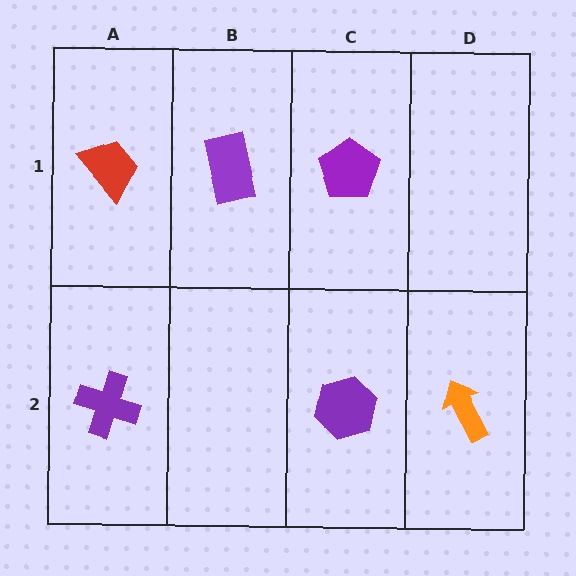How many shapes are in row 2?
3 shapes.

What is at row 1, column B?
A purple rectangle.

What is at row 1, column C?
A purple pentagon.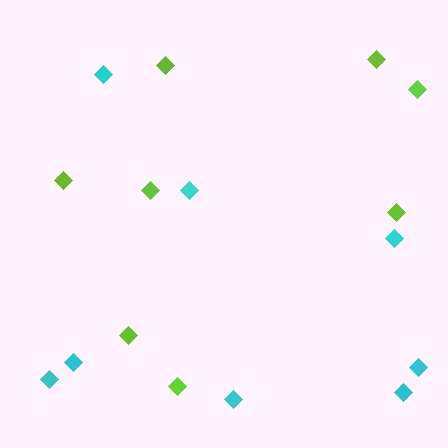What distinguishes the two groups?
There are 2 groups: one group of lime diamonds (8) and one group of cyan diamonds (8).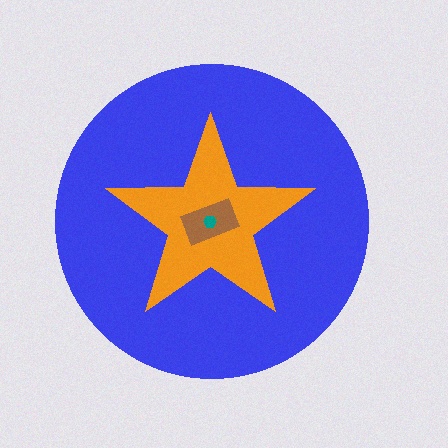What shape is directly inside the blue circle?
The orange star.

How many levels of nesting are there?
4.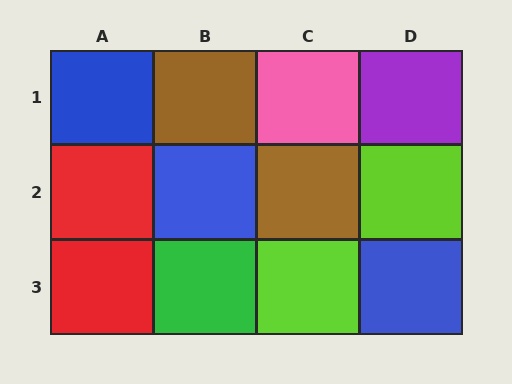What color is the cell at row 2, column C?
Brown.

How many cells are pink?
1 cell is pink.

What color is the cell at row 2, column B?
Blue.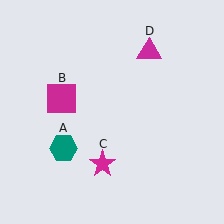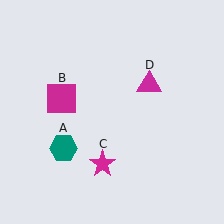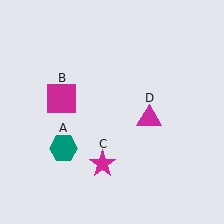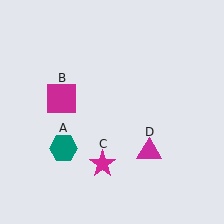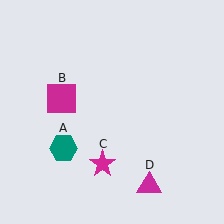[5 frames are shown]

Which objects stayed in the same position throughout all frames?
Teal hexagon (object A) and magenta square (object B) and magenta star (object C) remained stationary.